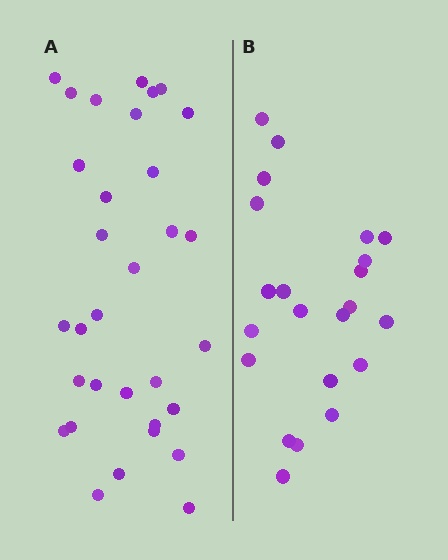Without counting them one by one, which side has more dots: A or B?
Region A (the left region) has more dots.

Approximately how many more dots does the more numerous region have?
Region A has roughly 10 or so more dots than region B.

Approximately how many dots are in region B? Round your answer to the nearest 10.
About 20 dots. (The exact count is 22, which rounds to 20.)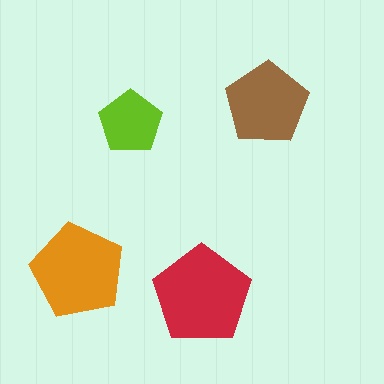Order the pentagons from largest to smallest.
the red one, the orange one, the brown one, the lime one.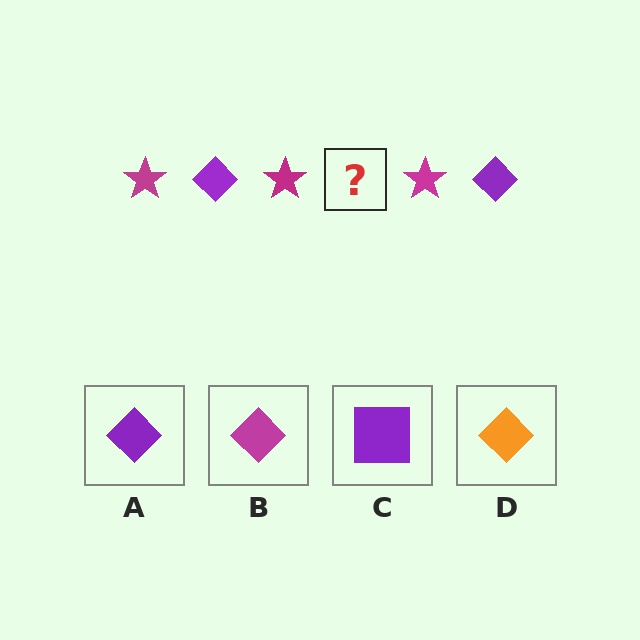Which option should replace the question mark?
Option A.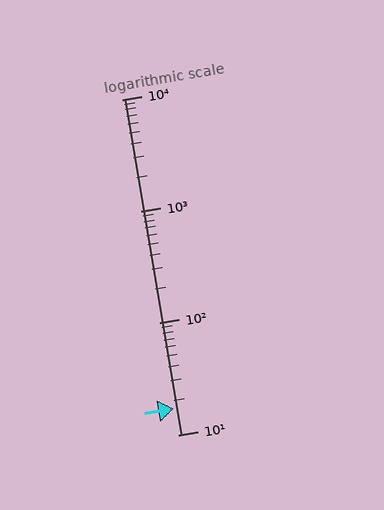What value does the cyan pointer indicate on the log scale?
The pointer indicates approximately 17.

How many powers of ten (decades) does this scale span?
The scale spans 3 decades, from 10 to 10000.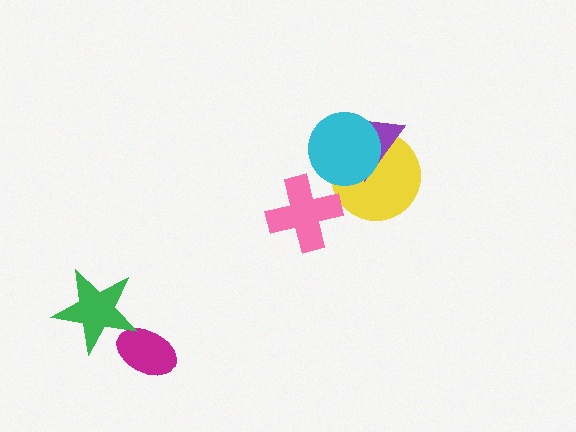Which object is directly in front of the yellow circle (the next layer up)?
The purple triangle is directly in front of the yellow circle.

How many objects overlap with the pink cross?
0 objects overlap with the pink cross.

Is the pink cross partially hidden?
No, no other shape covers it.